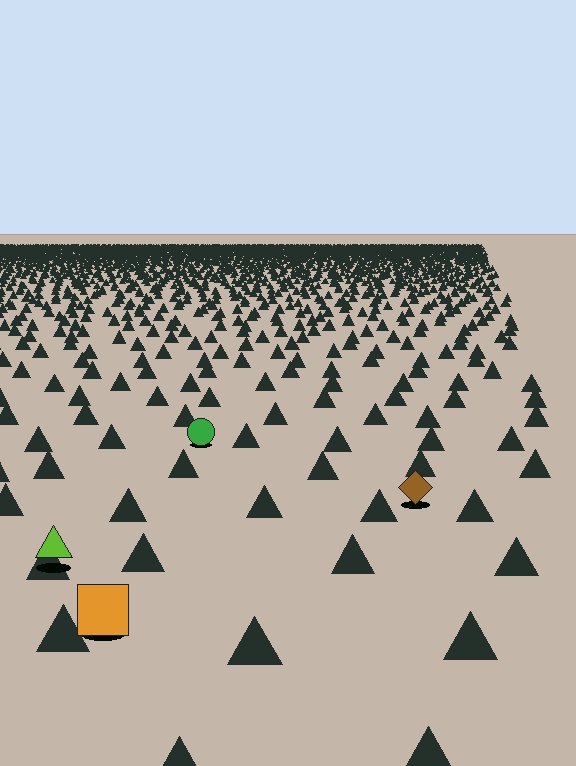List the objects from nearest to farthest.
From nearest to farthest: the orange square, the lime triangle, the brown diamond, the green circle.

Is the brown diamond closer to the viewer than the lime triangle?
No. The lime triangle is closer — you can tell from the texture gradient: the ground texture is coarser near it.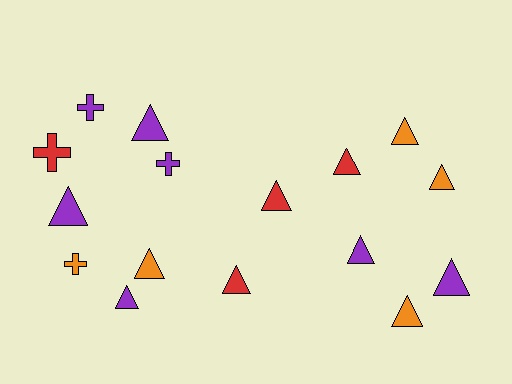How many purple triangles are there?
There are 5 purple triangles.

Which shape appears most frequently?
Triangle, with 12 objects.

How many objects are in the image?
There are 16 objects.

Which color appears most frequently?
Purple, with 7 objects.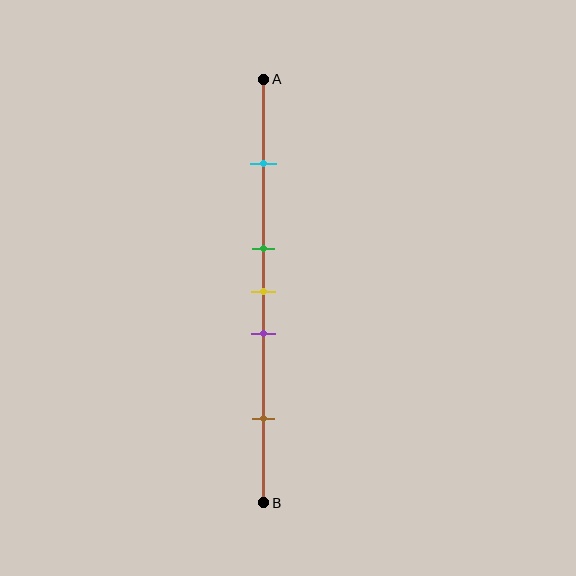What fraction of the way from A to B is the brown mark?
The brown mark is approximately 80% (0.8) of the way from A to B.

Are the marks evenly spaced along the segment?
No, the marks are not evenly spaced.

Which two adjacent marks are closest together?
The green and yellow marks are the closest adjacent pair.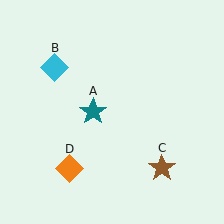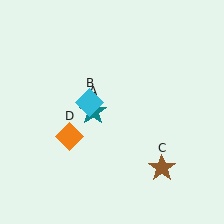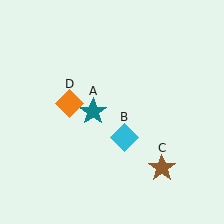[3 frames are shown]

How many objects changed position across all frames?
2 objects changed position: cyan diamond (object B), orange diamond (object D).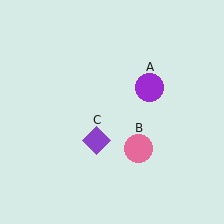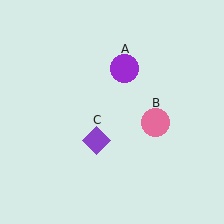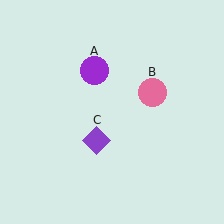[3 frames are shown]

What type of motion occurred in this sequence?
The purple circle (object A), pink circle (object B) rotated counterclockwise around the center of the scene.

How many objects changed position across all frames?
2 objects changed position: purple circle (object A), pink circle (object B).